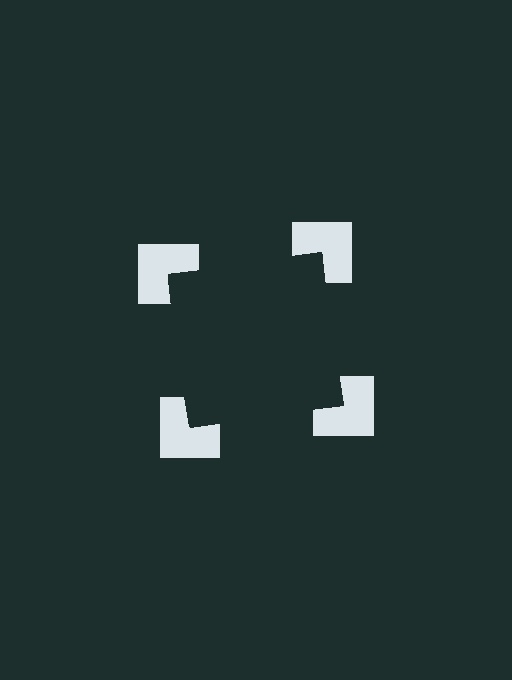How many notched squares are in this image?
There are 4 — one at each vertex of the illusory square.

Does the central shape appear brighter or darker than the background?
It typically appears slightly darker than the background, even though no actual brightness change is drawn.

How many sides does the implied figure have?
4 sides.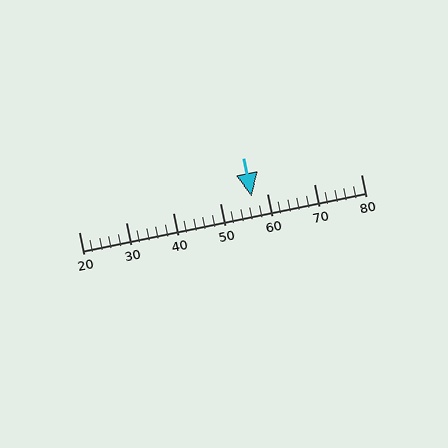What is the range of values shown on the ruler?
The ruler shows values from 20 to 80.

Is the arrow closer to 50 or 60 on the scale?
The arrow is closer to 60.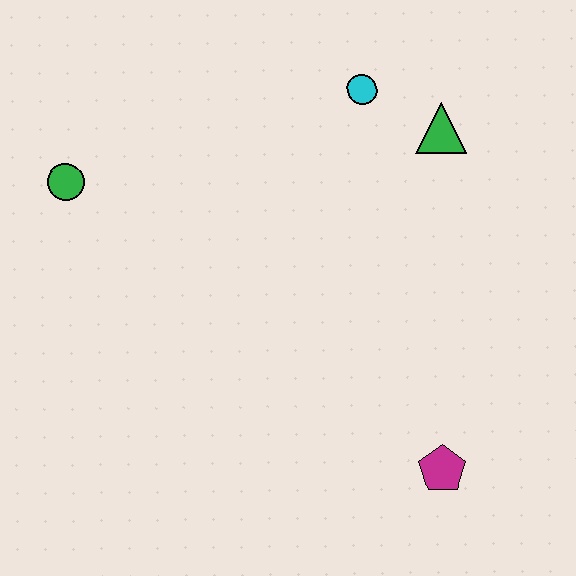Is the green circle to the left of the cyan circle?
Yes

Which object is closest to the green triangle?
The cyan circle is closest to the green triangle.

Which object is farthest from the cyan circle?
The magenta pentagon is farthest from the cyan circle.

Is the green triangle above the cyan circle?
No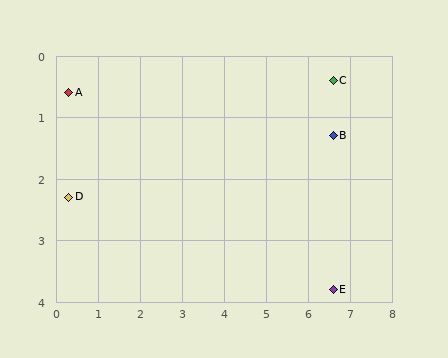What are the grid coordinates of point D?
Point D is at approximately (0.3, 2.3).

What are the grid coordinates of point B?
Point B is at approximately (6.6, 1.3).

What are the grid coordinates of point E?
Point E is at approximately (6.6, 3.8).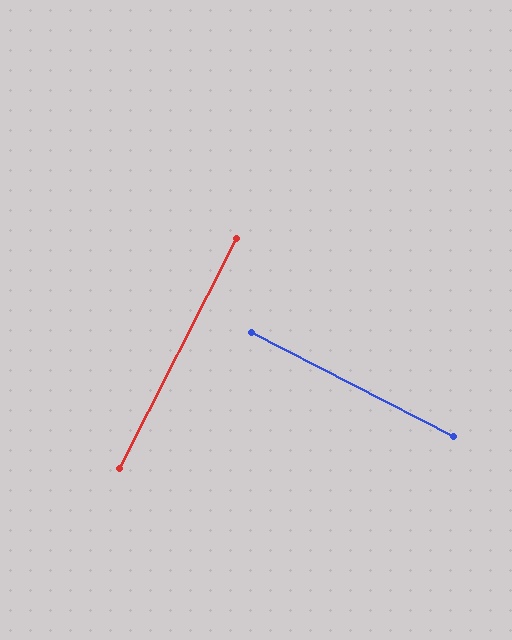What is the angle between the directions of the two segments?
Approximately 90 degrees.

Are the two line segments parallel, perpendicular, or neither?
Perpendicular — they meet at approximately 90°.